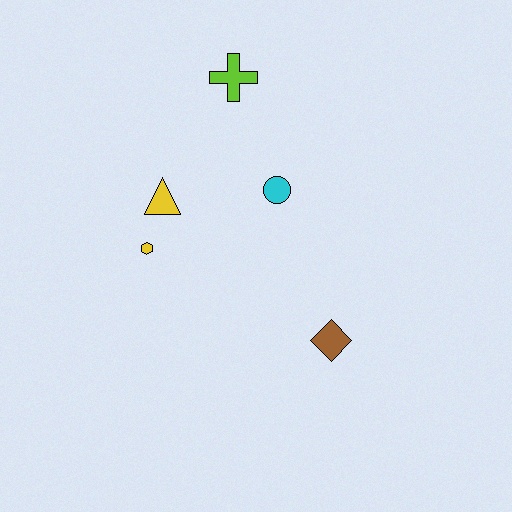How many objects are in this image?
There are 5 objects.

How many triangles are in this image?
There is 1 triangle.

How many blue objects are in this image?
There are no blue objects.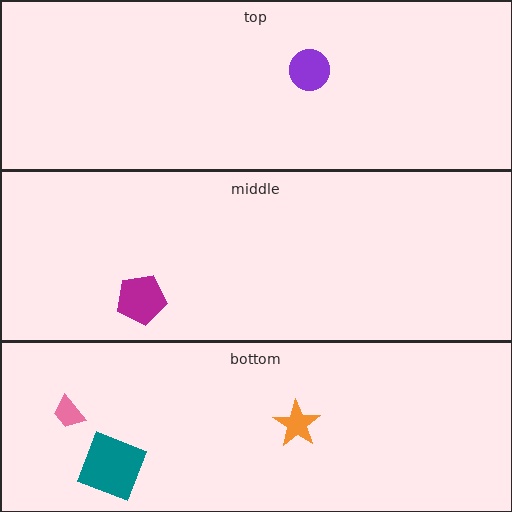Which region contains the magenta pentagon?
The middle region.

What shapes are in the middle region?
The magenta pentagon.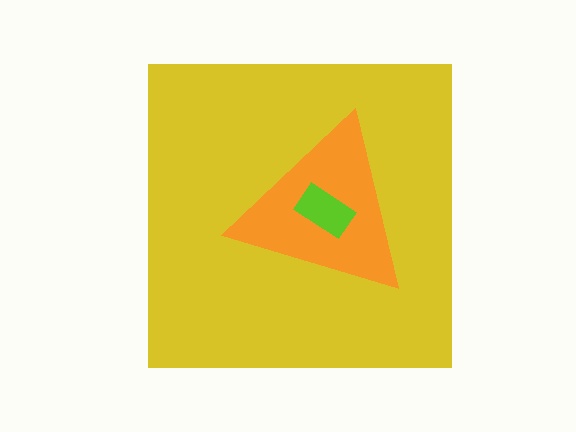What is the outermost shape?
The yellow square.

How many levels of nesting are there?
3.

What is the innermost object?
The lime rectangle.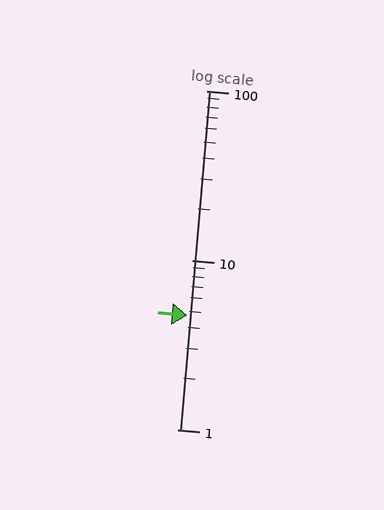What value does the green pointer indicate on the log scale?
The pointer indicates approximately 4.7.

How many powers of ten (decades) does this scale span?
The scale spans 2 decades, from 1 to 100.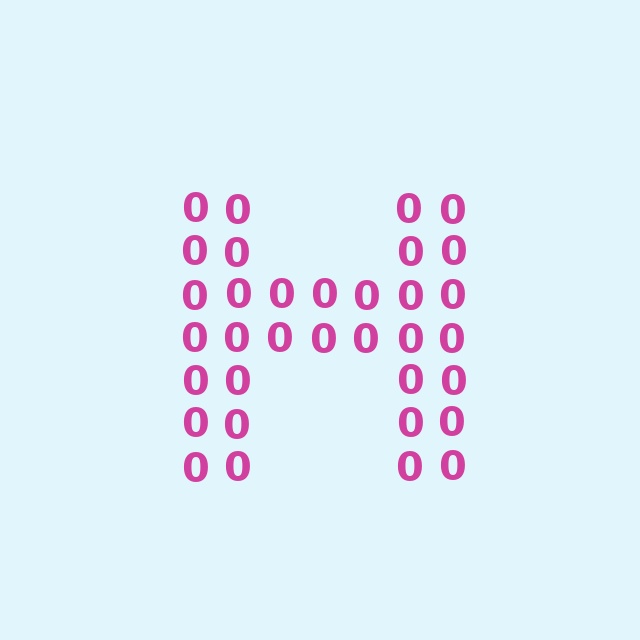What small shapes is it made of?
It is made of small digit 0's.